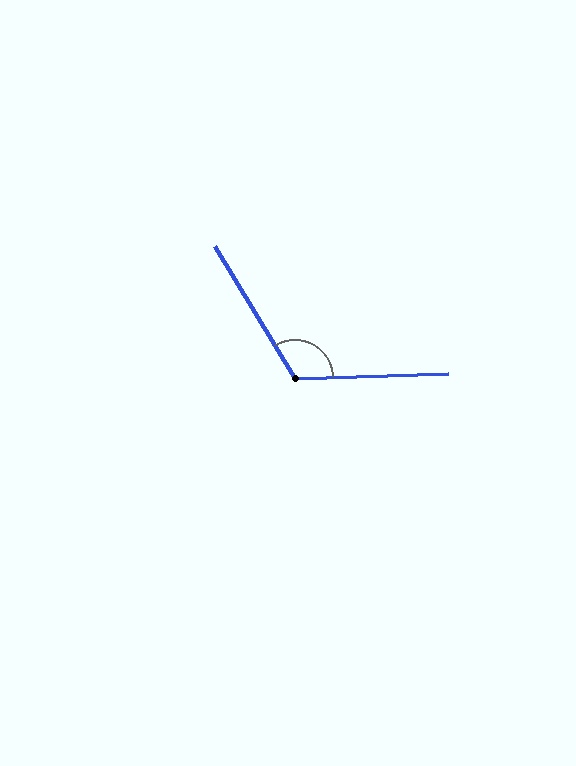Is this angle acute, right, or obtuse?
It is obtuse.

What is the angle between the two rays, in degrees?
Approximately 120 degrees.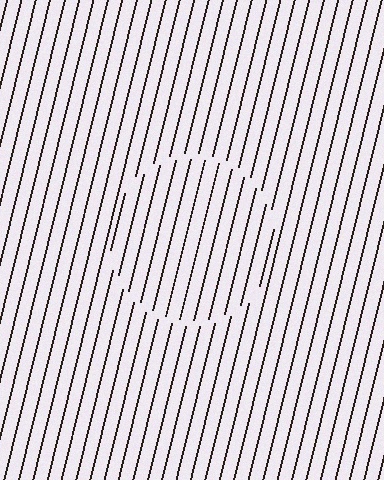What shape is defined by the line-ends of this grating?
An illusory circle. The interior of the shape contains the same grating, shifted by half a period — the contour is defined by the phase discontinuity where line-ends from the inner and outer gratings abut.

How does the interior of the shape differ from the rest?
The interior of the shape contains the same grating, shifted by half a period — the contour is defined by the phase discontinuity where line-ends from the inner and outer gratings abut.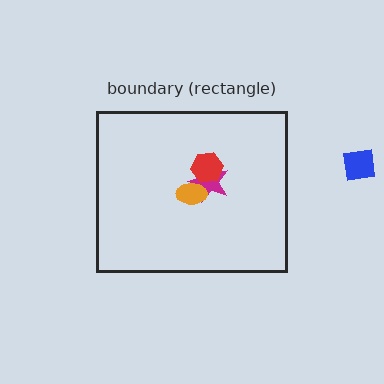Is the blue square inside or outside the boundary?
Outside.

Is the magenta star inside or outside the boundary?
Inside.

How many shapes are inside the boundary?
3 inside, 1 outside.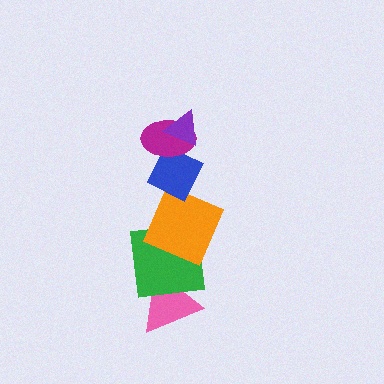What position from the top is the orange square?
The orange square is 4th from the top.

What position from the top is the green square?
The green square is 5th from the top.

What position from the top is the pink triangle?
The pink triangle is 6th from the top.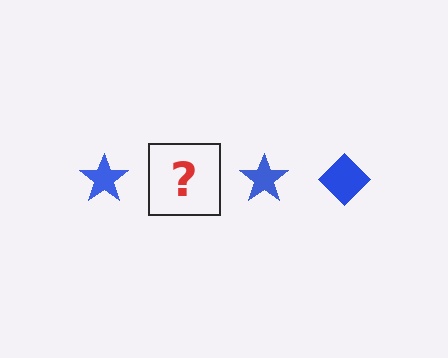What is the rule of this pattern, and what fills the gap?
The rule is that the pattern cycles through star, diamond shapes in blue. The gap should be filled with a blue diamond.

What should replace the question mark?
The question mark should be replaced with a blue diamond.